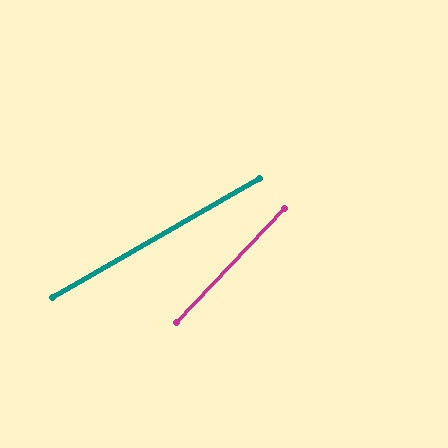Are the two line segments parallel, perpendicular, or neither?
Neither parallel nor perpendicular — they differ by about 17°.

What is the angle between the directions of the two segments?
Approximately 17 degrees.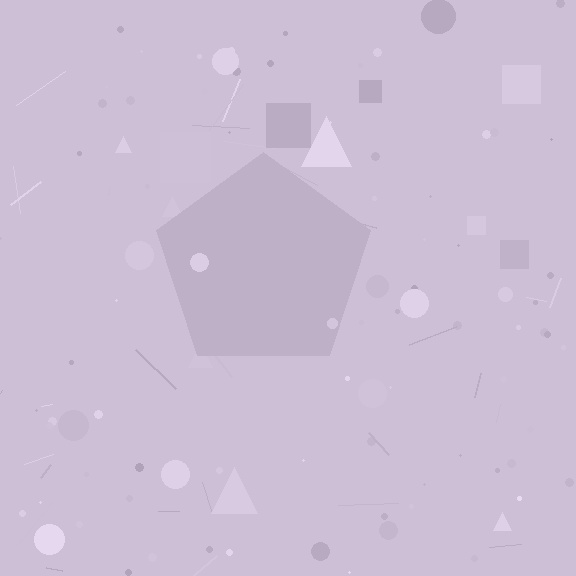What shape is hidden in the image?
A pentagon is hidden in the image.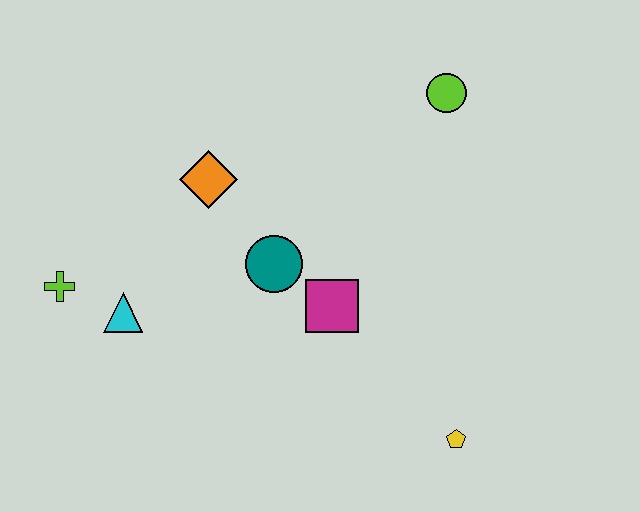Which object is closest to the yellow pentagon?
The magenta square is closest to the yellow pentagon.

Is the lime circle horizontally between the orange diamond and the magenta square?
No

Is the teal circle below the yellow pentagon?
No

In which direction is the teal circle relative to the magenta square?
The teal circle is to the left of the magenta square.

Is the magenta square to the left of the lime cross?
No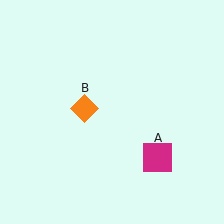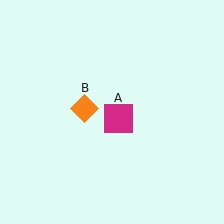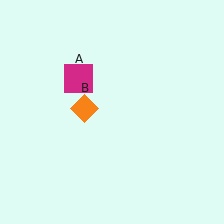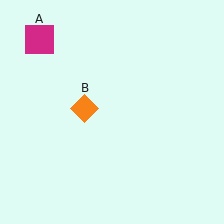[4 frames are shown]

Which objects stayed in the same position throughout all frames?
Orange diamond (object B) remained stationary.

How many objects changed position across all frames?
1 object changed position: magenta square (object A).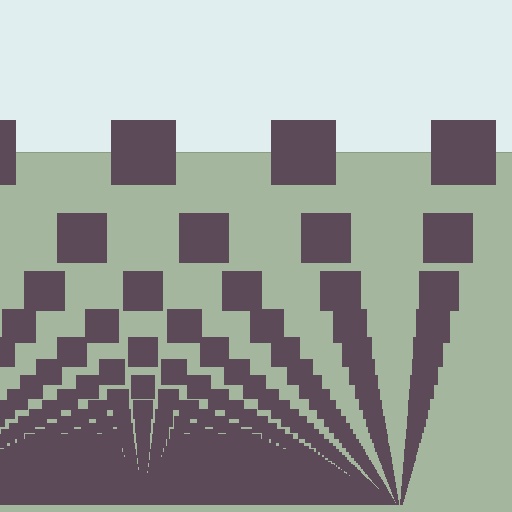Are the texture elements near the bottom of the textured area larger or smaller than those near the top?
Smaller. The gradient is inverted — elements near the bottom are smaller and denser.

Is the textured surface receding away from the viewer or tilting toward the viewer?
The surface appears to tilt toward the viewer. Texture elements get larger and sparser toward the top.